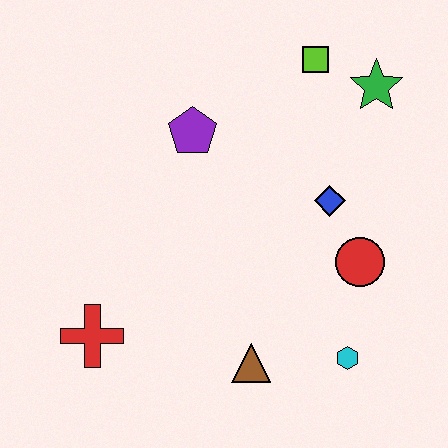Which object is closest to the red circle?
The blue diamond is closest to the red circle.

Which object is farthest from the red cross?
The green star is farthest from the red cross.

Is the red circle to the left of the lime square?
No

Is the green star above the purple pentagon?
Yes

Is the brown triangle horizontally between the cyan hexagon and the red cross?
Yes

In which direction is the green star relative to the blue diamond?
The green star is above the blue diamond.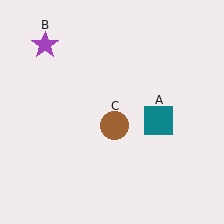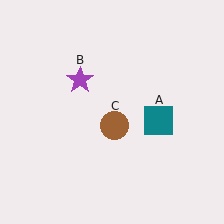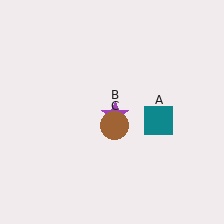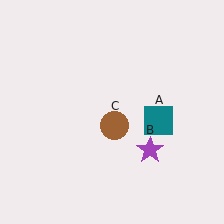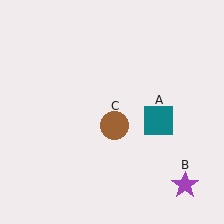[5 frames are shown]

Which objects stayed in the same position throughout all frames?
Teal square (object A) and brown circle (object C) remained stationary.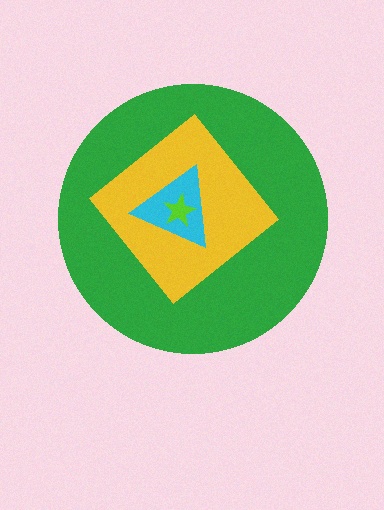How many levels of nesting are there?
4.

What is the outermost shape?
The green circle.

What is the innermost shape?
The lime star.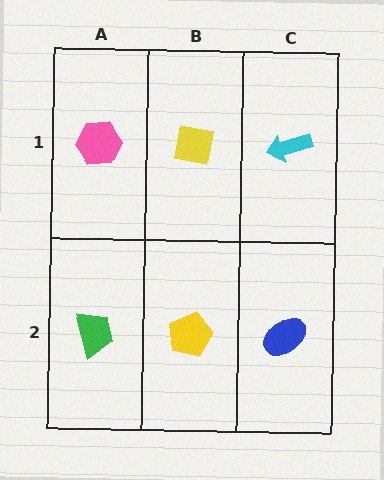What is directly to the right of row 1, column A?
A yellow square.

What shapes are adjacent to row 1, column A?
A green trapezoid (row 2, column A), a yellow square (row 1, column B).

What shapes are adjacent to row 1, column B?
A yellow pentagon (row 2, column B), a pink hexagon (row 1, column A), a cyan arrow (row 1, column C).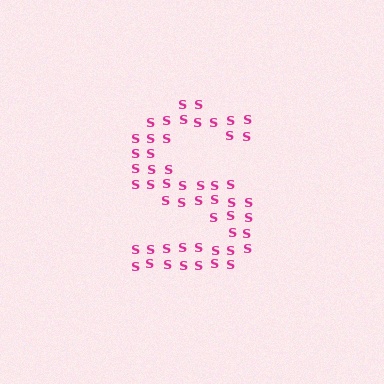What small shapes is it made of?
It is made of small letter S's.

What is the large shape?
The large shape is the letter S.